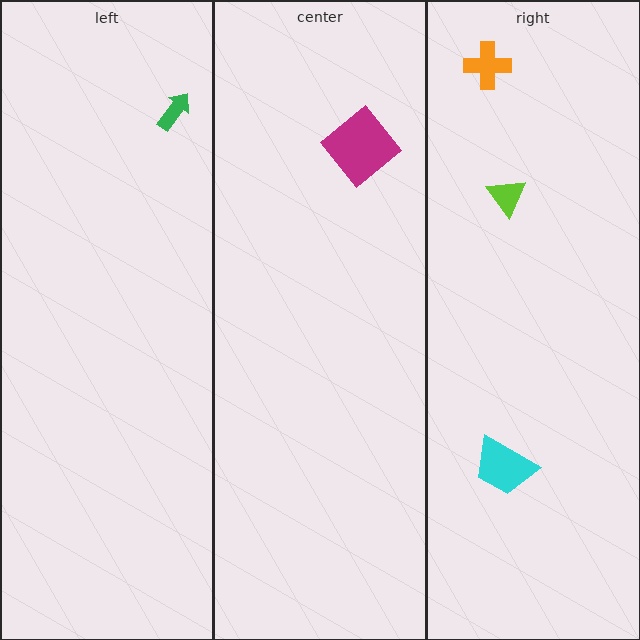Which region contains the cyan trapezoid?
The right region.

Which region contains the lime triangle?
The right region.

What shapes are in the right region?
The lime triangle, the orange cross, the cyan trapezoid.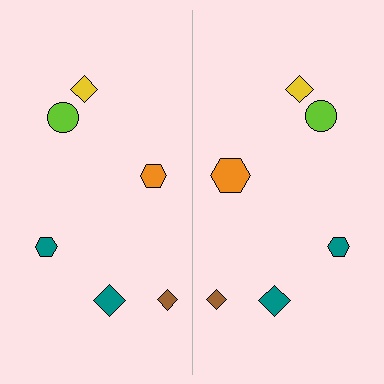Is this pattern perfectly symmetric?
No, the pattern is not perfectly symmetric. The orange hexagon on the right side has a different size than its mirror counterpart.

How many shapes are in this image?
There are 12 shapes in this image.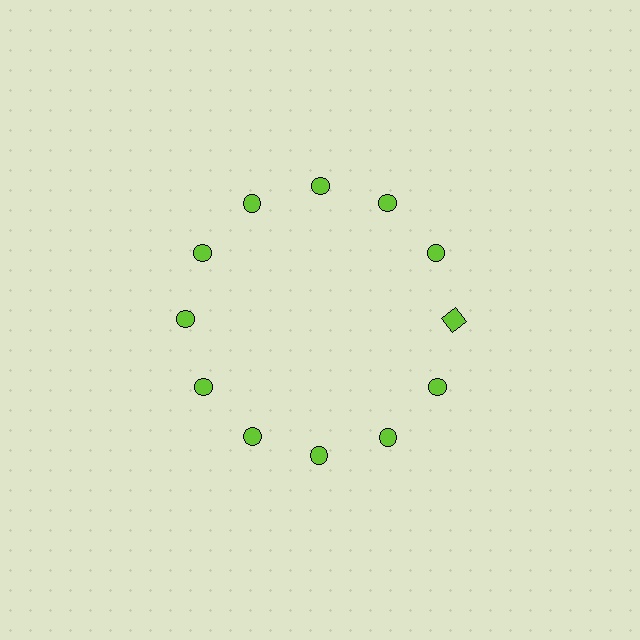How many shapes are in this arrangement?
There are 12 shapes arranged in a ring pattern.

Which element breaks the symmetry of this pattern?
The lime square at roughly the 3 o'clock position breaks the symmetry. All other shapes are lime circles.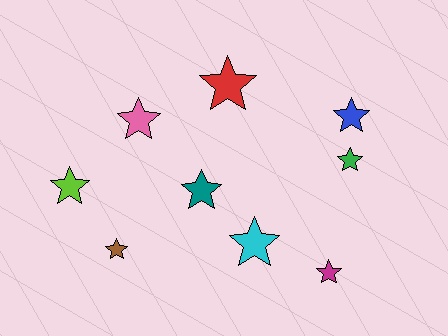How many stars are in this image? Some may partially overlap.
There are 9 stars.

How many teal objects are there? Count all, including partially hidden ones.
There is 1 teal object.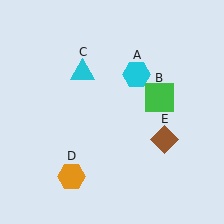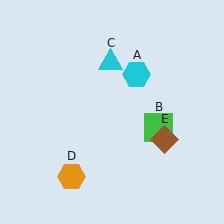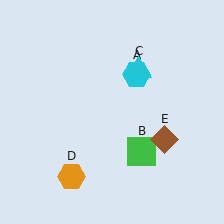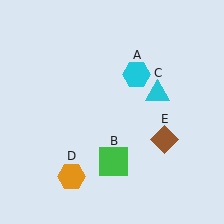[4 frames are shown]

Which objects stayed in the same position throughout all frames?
Cyan hexagon (object A) and orange hexagon (object D) and brown diamond (object E) remained stationary.